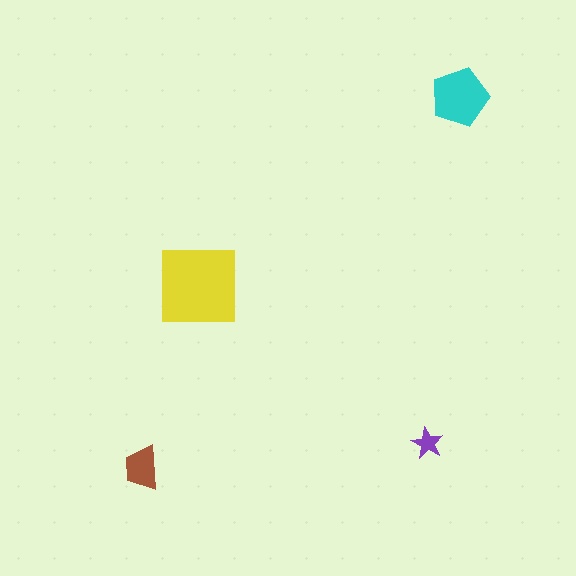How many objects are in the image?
There are 4 objects in the image.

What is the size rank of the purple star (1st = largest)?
4th.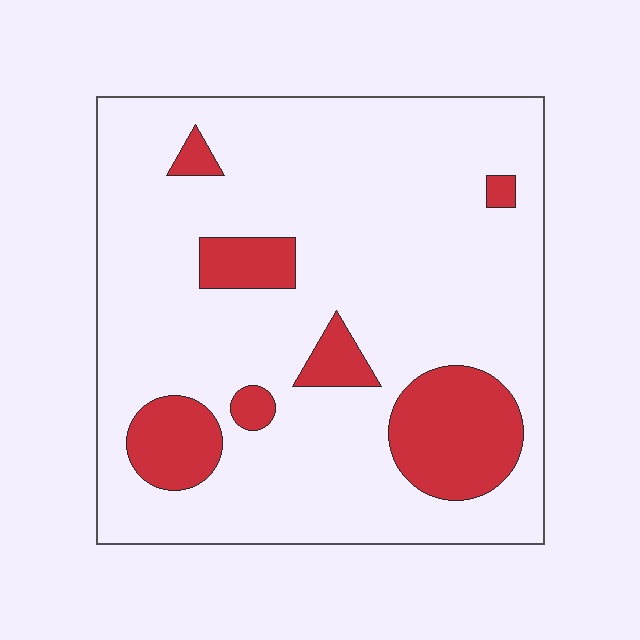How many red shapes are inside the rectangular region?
7.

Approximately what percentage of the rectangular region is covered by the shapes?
Approximately 15%.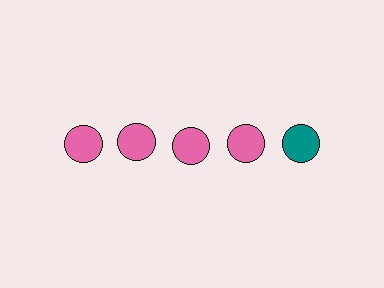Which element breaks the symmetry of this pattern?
The teal circle in the top row, rightmost column breaks the symmetry. All other shapes are pink circles.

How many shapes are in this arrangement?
There are 5 shapes arranged in a grid pattern.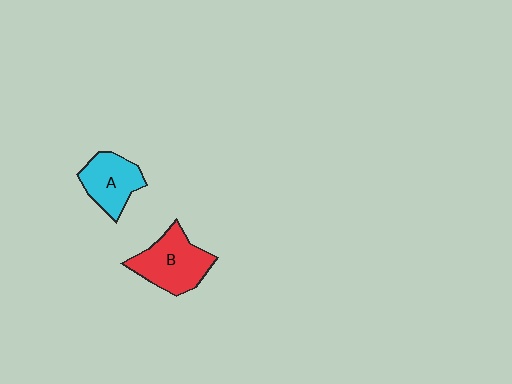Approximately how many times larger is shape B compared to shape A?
Approximately 1.3 times.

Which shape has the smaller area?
Shape A (cyan).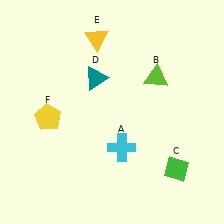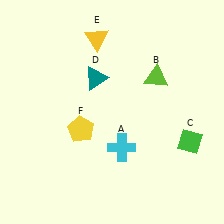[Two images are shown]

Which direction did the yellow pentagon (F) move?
The yellow pentagon (F) moved right.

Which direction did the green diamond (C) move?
The green diamond (C) moved up.